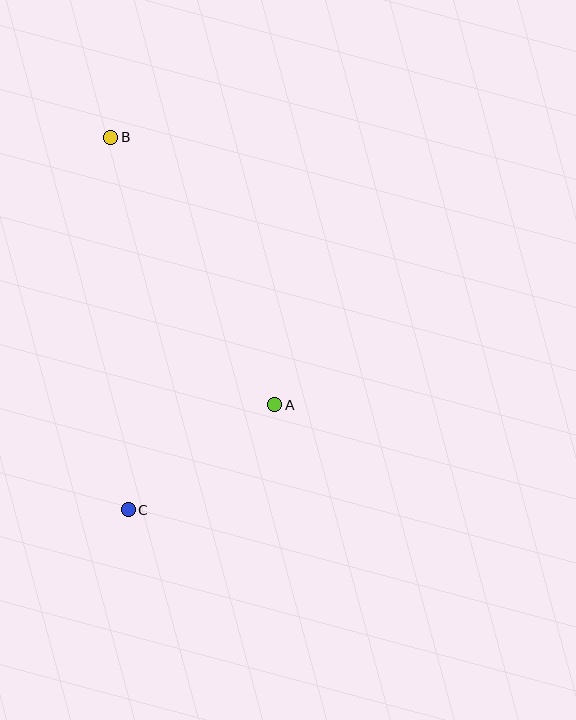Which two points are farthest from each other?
Points B and C are farthest from each other.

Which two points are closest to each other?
Points A and C are closest to each other.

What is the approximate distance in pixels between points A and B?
The distance between A and B is approximately 314 pixels.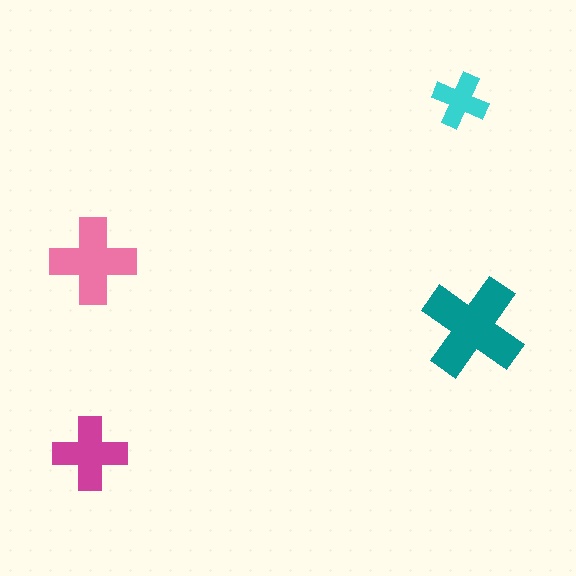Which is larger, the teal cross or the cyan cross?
The teal one.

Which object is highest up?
The cyan cross is topmost.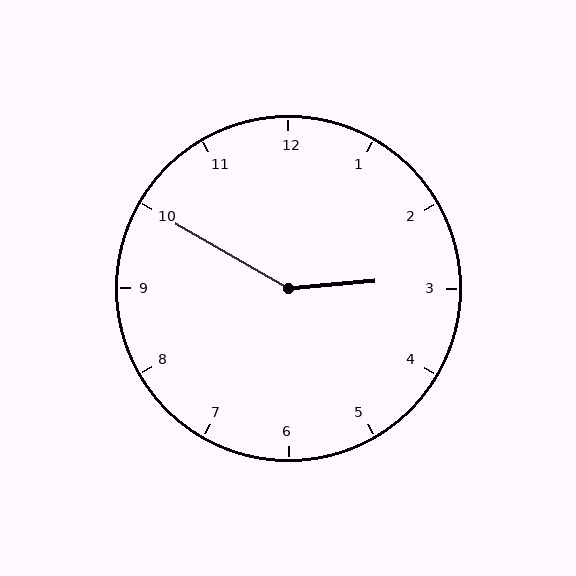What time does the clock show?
2:50.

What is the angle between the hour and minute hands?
Approximately 145 degrees.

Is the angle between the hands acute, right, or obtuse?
It is obtuse.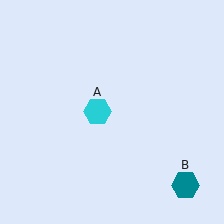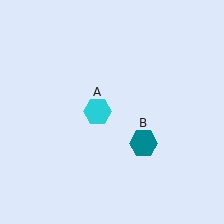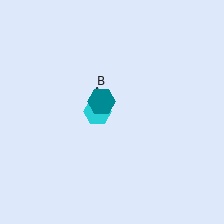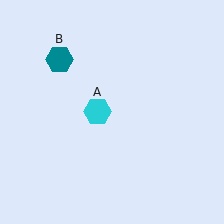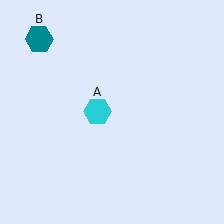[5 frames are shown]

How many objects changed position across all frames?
1 object changed position: teal hexagon (object B).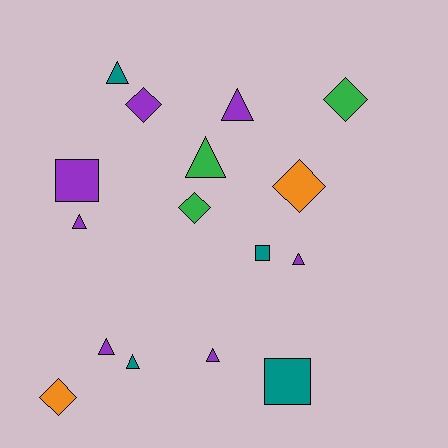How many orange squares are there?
There are no orange squares.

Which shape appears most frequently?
Triangle, with 8 objects.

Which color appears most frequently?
Purple, with 7 objects.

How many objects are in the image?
There are 16 objects.